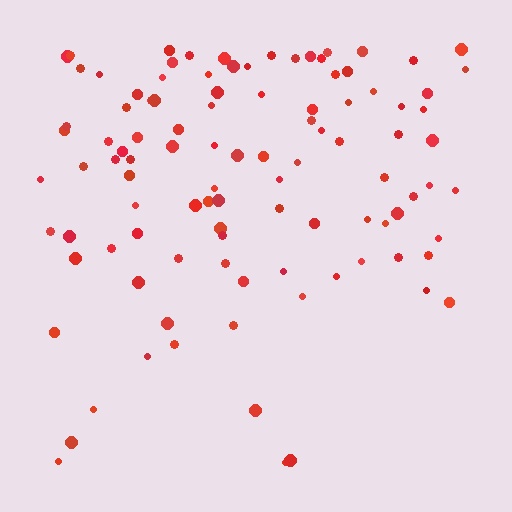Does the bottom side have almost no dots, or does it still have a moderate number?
Still a moderate number, just noticeably fewer than the top.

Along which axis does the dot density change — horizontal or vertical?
Vertical.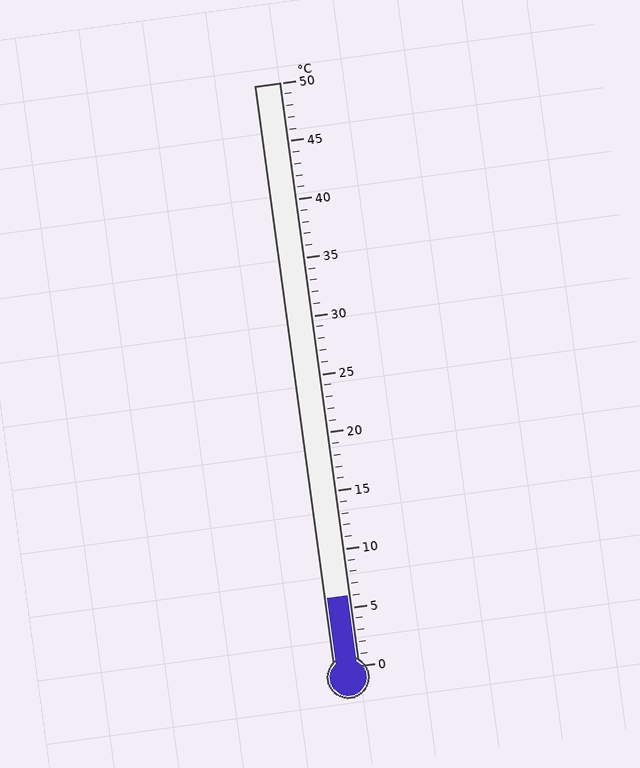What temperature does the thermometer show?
The thermometer shows approximately 6°C.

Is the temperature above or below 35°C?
The temperature is below 35°C.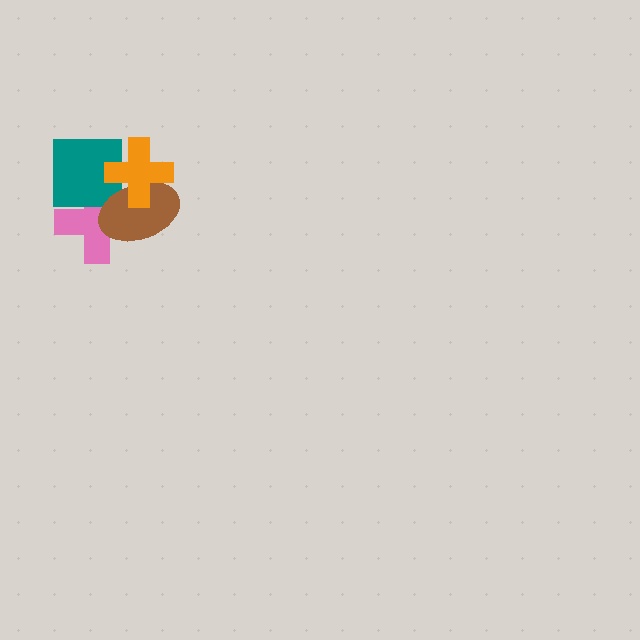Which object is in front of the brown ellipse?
The orange cross is in front of the brown ellipse.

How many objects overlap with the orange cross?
3 objects overlap with the orange cross.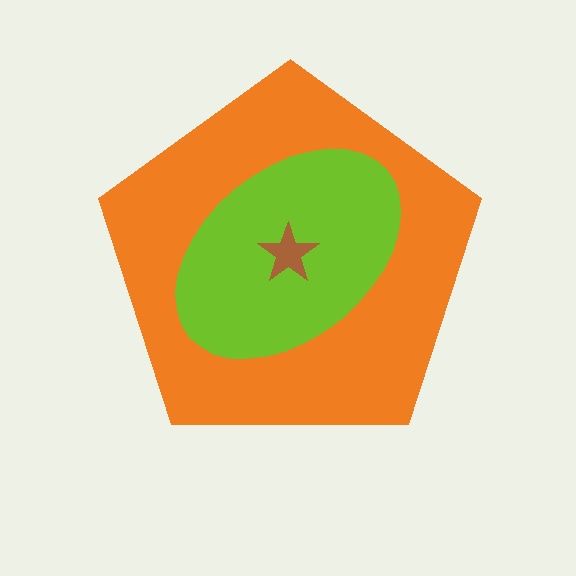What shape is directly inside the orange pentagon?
The lime ellipse.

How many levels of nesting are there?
3.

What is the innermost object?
The brown star.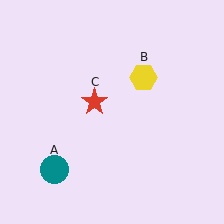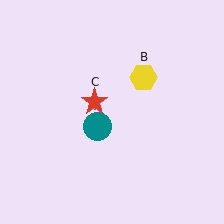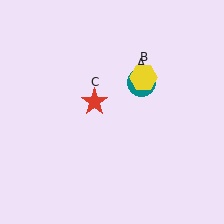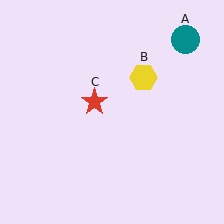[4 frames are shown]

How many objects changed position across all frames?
1 object changed position: teal circle (object A).